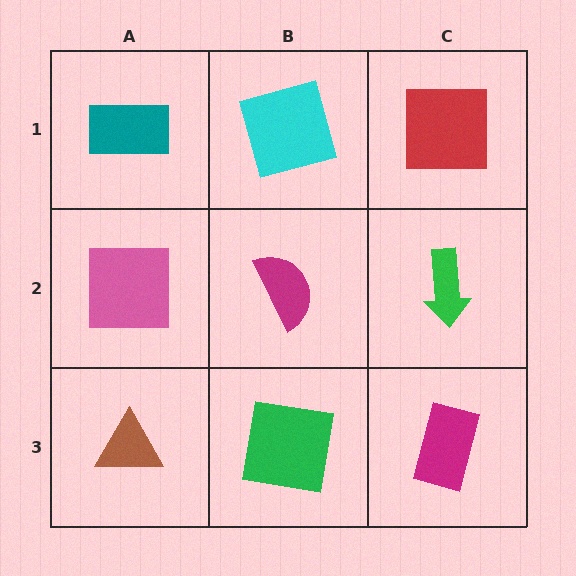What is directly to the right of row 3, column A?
A green square.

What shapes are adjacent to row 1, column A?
A pink square (row 2, column A), a cyan square (row 1, column B).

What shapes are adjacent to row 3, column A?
A pink square (row 2, column A), a green square (row 3, column B).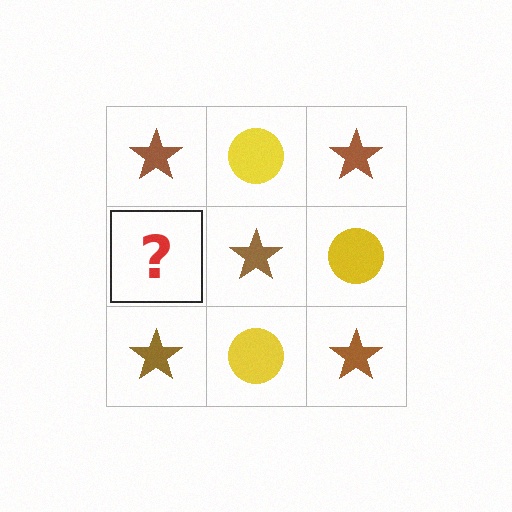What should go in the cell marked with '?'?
The missing cell should contain a yellow circle.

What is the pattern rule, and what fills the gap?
The rule is that it alternates brown star and yellow circle in a checkerboard pattern. The gap should be filled with a yellow circle.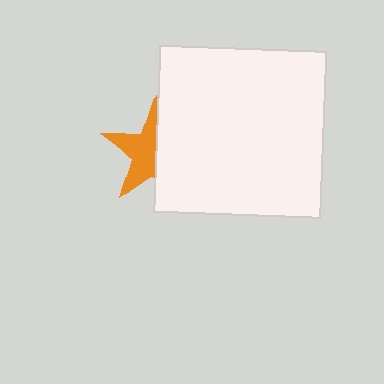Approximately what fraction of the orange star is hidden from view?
Roughly 49% of the orange star is hidden behind the white square.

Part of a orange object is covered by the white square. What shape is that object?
It is a star.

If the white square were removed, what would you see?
You would see the complete orange star.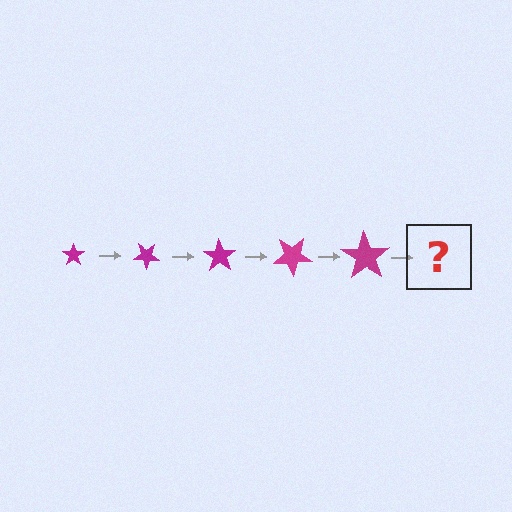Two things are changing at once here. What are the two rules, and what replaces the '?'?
The two rules are that the star grows larger each step and it rotates 35 degrees each step. The '?' should be a star, larger than the previous one and rotated 175 degrees from the start.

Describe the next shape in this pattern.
It should be a star, larger than the previous one and rotated 175 degrees from the start.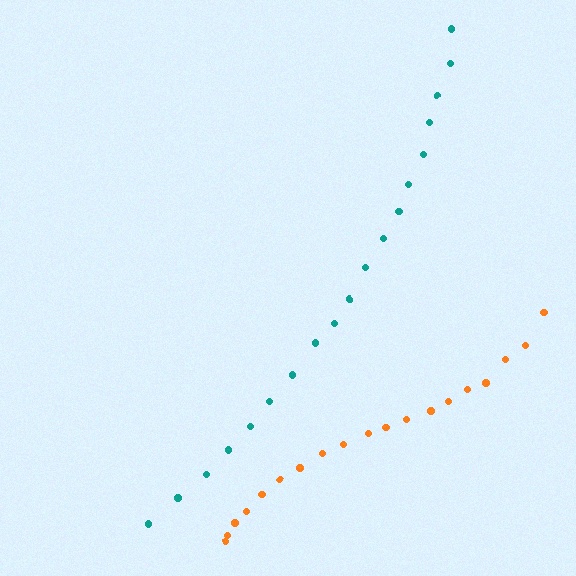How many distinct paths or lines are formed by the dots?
There are 2 distinct paths.